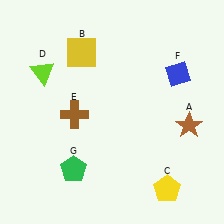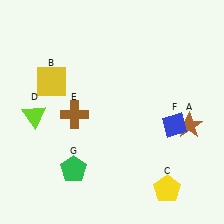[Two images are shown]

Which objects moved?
The objects that moved are: the yellow square (B), the lime triangle (D), the blue diamond (F).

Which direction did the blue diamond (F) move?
The blue diamond (F) moved down.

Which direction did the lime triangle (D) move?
The lime triangle (D) moved down.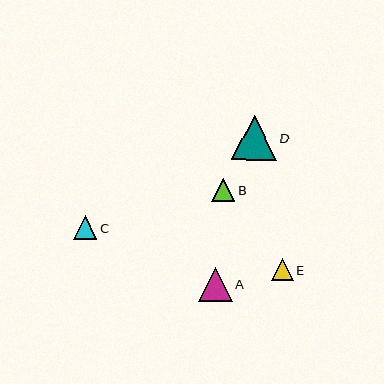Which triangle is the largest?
Triangle D is the largest with a size of approximately 45 pixels.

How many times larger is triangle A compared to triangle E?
Triangle A is approximately 1.5 times the size of triangle E.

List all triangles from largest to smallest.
From largest to smallest: D, A, C, B, E.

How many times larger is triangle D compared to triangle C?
Triangle D is approximately 1.9 times the size of triangle C.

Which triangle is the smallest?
Triangle E is the smallest with a size of approximately 22 pixels.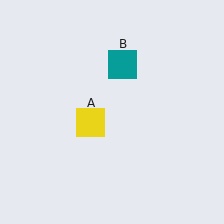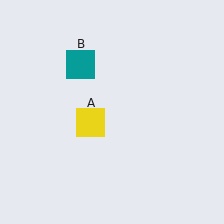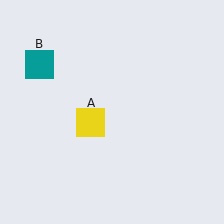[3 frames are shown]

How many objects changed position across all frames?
1 object changed position: teal square (object B).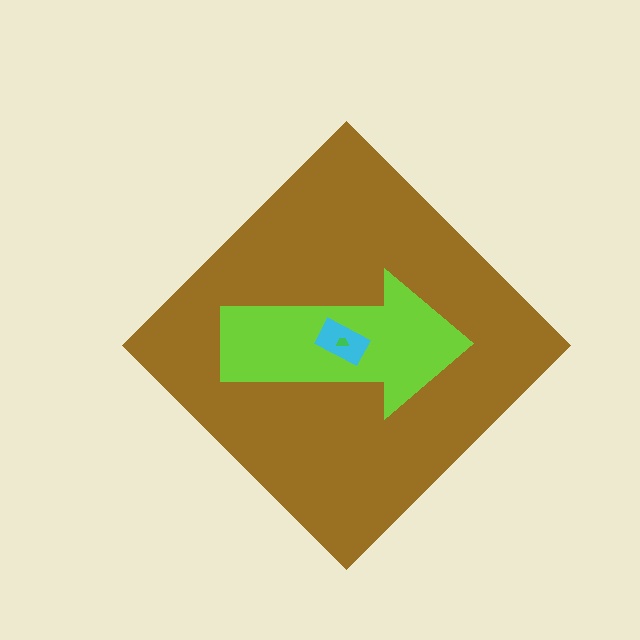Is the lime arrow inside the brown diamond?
Yes.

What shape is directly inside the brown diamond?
The lime arrow.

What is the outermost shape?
The brown diamond.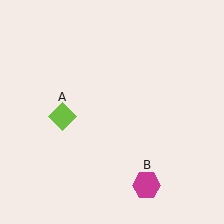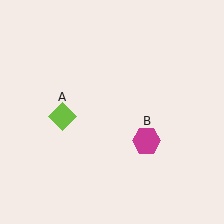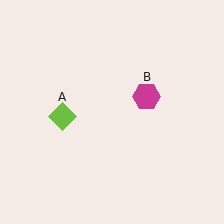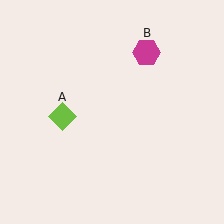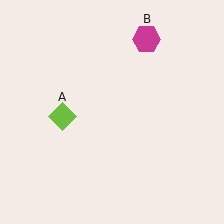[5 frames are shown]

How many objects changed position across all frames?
1 object changed position: magenta hexagon (object B).